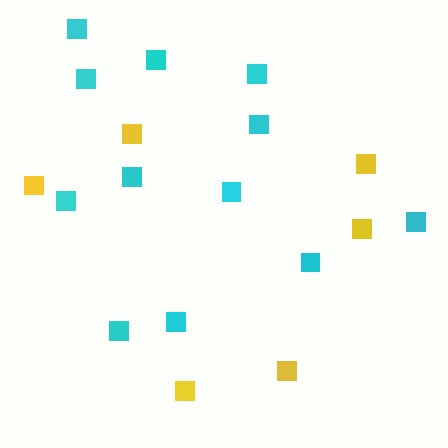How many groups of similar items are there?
There are 2 groups: one group of cyan squares (12) and one group of yellow squares (6).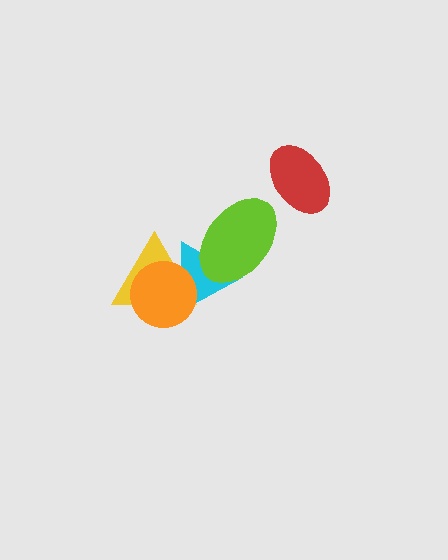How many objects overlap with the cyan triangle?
3 objects overlap with the cyan triangle.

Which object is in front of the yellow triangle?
The orange circle is in front of the yellow triangle.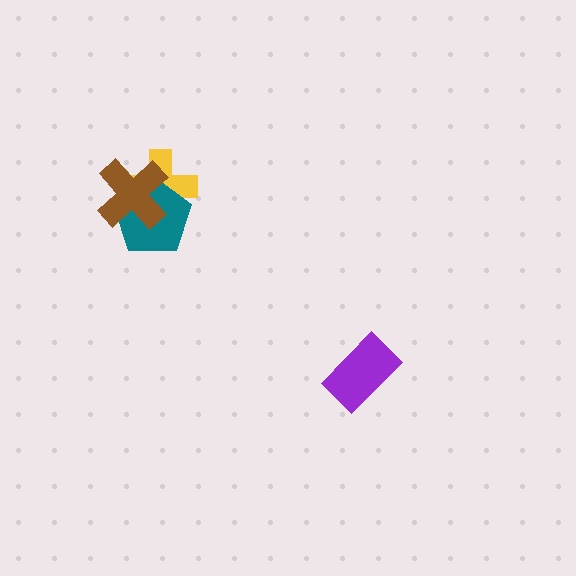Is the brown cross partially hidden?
No, no other shape covers it.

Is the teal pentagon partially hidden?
Yes, it is partially covered by another shape.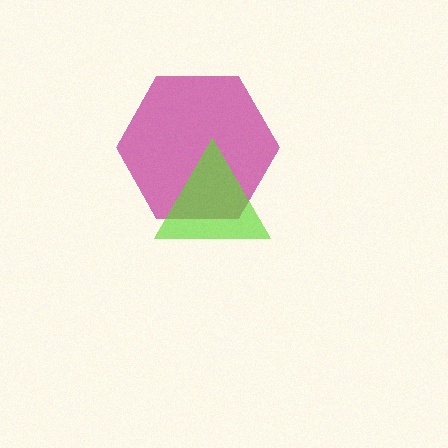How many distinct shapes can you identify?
There are 2 distinct shapes: a magenta hexagon, a lime triangle.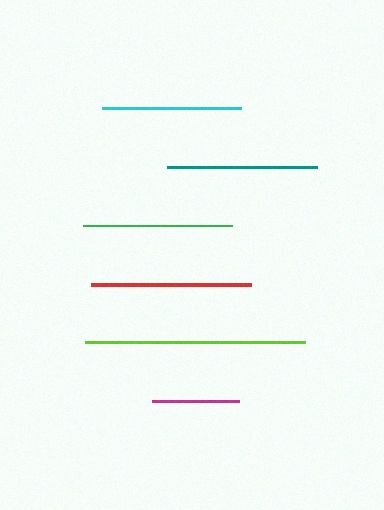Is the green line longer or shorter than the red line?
The red line is longer than the green line.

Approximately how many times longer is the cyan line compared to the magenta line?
The cyan line is approximately 1.6 times the length of the magenta line.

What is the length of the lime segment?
The lime segment is approximately 220 pixels long.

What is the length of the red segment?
The red segment is approximately 160 pixels long.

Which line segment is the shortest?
The magenta line is the shortest at approximately 87 pixels.